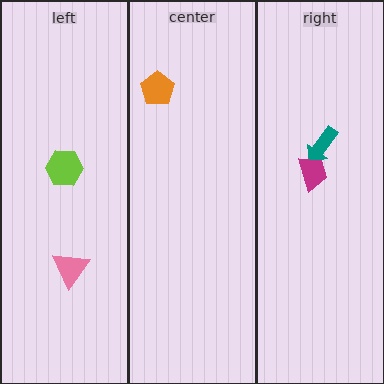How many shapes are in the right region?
2.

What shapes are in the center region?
The orange pentagon.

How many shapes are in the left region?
2.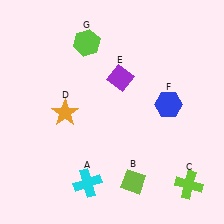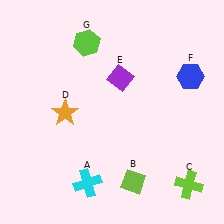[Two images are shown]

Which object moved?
The blue hexagon (F) moved up.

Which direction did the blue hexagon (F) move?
The blue hexagon (F) moved up.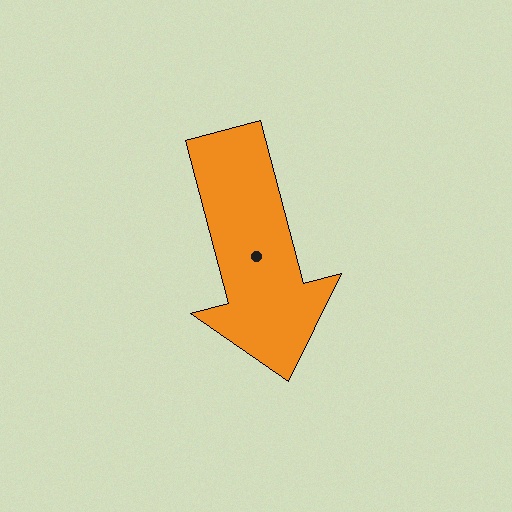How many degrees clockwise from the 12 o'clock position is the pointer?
Approximately 165 degrees.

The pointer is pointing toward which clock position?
Roughly 6 o'clock.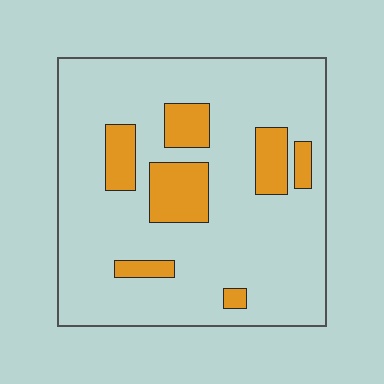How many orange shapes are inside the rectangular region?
7.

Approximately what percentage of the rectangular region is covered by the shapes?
Approximately 15%.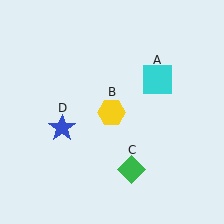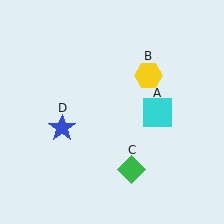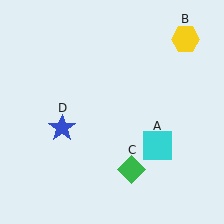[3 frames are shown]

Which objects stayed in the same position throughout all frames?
Green diamond (object C) and blue star (object D) remained stationary.